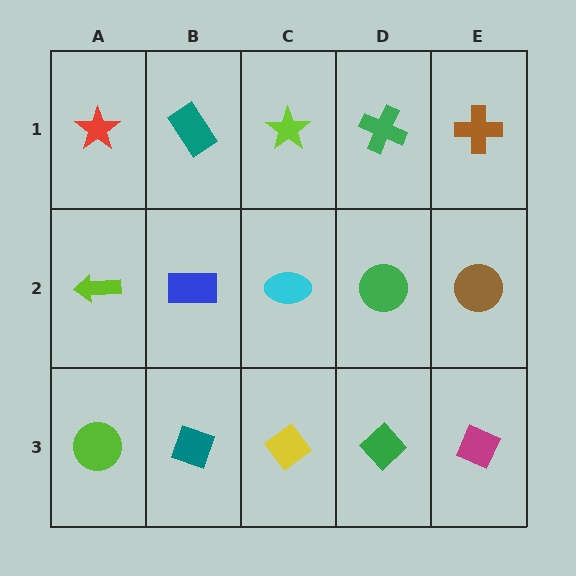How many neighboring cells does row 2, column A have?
3.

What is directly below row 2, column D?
A green diamond.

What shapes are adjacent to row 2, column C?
A lime star (row 1, column C), a yellow diamond (row 3, column C), a blue rectangle (row 2, column B), a green circle (row 2, column D).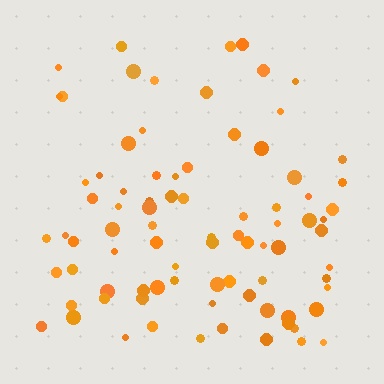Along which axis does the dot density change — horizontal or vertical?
Vertical.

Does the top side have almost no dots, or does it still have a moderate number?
Still a moderate number, just noticeably fewer than the bottom.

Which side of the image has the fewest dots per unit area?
The top.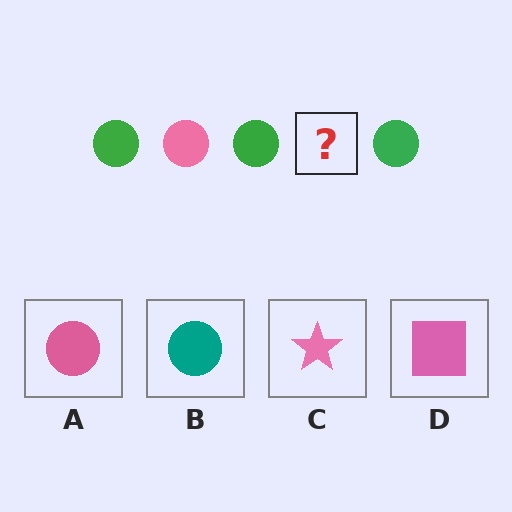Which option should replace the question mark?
Option A.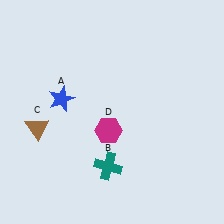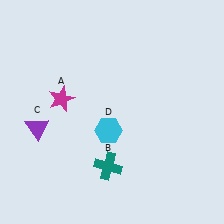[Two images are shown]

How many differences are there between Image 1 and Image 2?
There are 3 differences between the two images.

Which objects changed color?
A changed from blue to magenta. C changed from brown to purple. D changed from magenta to cyan.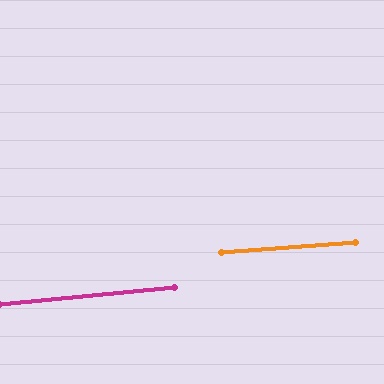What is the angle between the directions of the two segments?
Approximately 1 degree.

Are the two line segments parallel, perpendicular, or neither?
Parallel — their directions differ by only 1.0°.